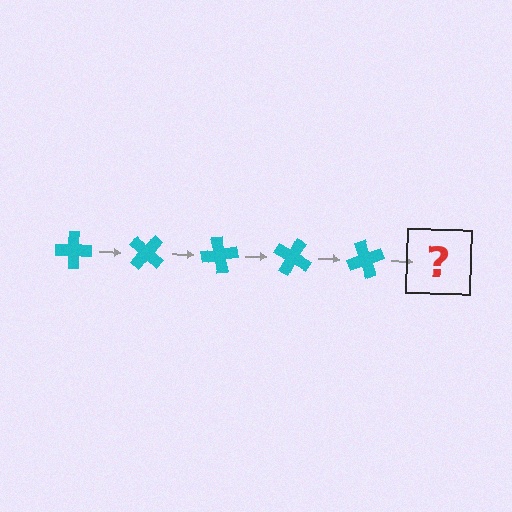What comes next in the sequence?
The next element should be a cyan cross rotated 200 degrees.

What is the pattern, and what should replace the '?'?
The pattern is that the cross rotates 40 degrees each step. The '?' should be a cyan cross rotated 200 degrees.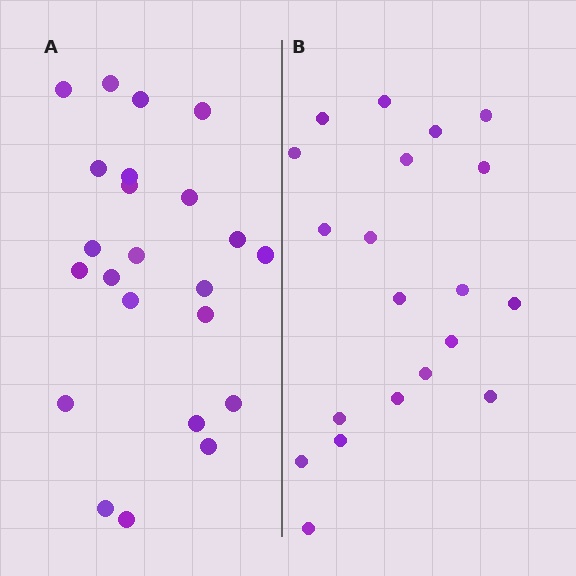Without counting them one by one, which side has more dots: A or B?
Region A (the left region) has more dots.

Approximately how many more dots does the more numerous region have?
Region A has just a few more — roughly 2 or 3 more dots than region B.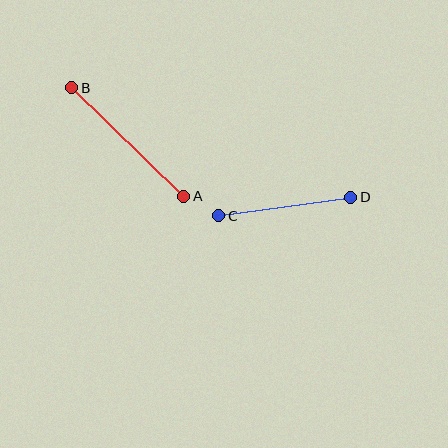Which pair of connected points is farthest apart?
Points A and B are farthest apart.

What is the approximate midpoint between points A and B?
The midpoint is at approximately (128, 142) pixels.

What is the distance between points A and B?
The distance is approximately 156 pixels.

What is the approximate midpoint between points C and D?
The midpoint is at approximately (285, 206) pixels.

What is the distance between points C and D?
The distance is approximately 133 pixels.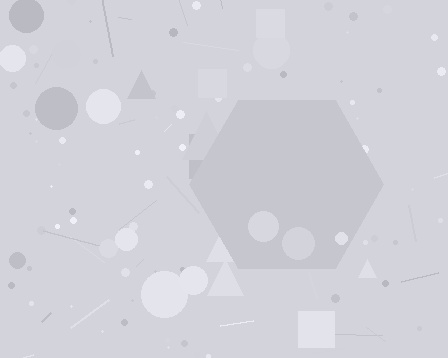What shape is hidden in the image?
A hexagon is hidden in the image.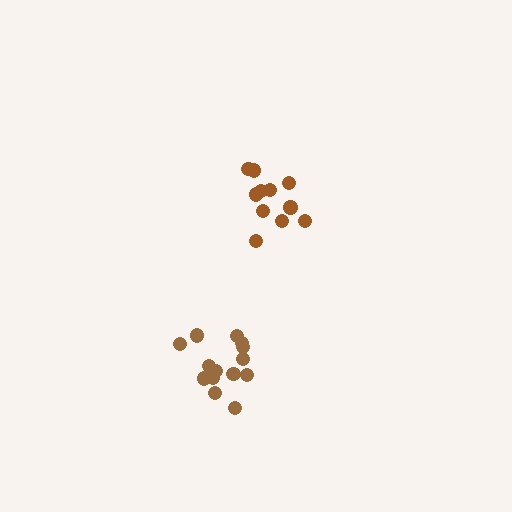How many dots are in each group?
Group 1: 14 dots, Group 2: 11 dots (25 total).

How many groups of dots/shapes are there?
There are 2 groups.